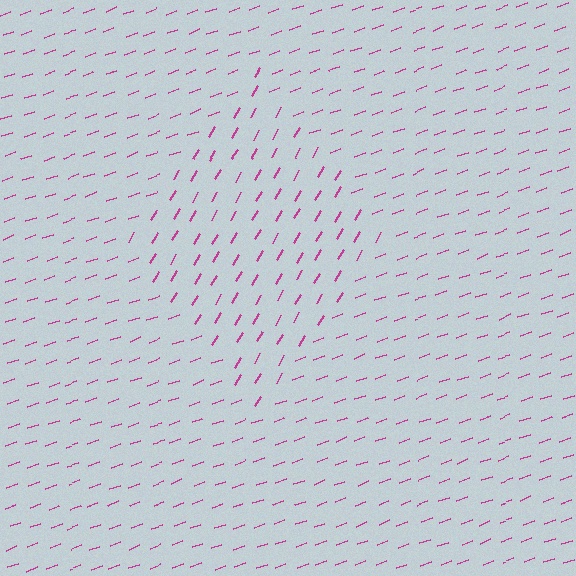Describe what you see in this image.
The image is filled with small magenta line segments. A diamond region in the image has lines oriented differently from the surrounding lines, creating a visible texture boundary.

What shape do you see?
I see a diamond.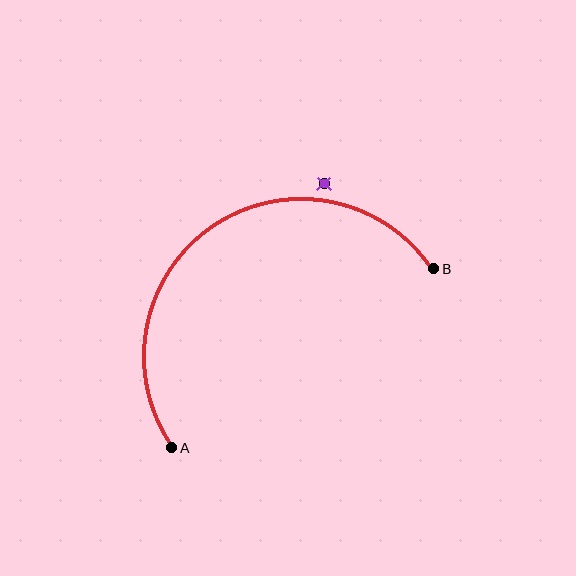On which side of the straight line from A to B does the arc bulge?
The arc bulges above and to the left of the straight line connecting A and B.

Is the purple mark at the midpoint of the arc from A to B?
No — the purple mark does not lie on the arc at all. It sits slightly outside the curve.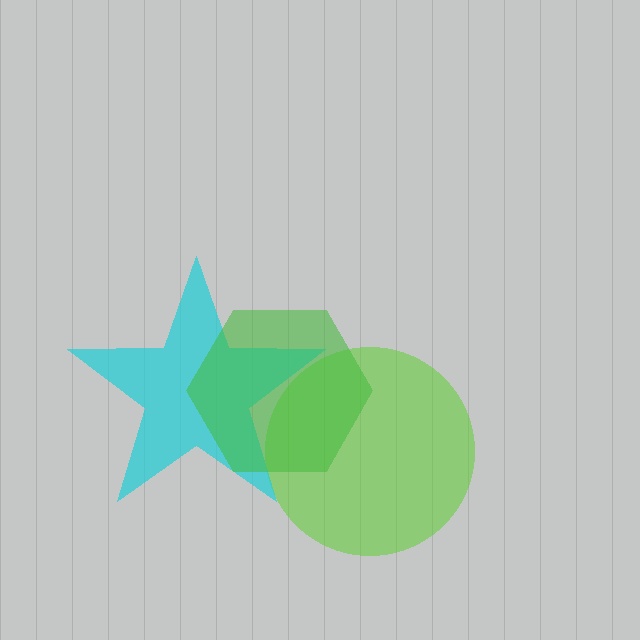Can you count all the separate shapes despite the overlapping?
Yes, there are 3 separate shapes.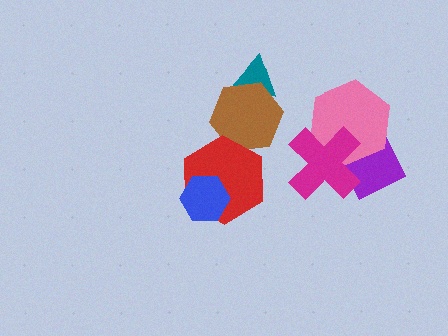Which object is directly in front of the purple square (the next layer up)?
The pink hexagon is directly in front of the purple square.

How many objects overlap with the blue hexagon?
1 object overlaps with the blue hexagon.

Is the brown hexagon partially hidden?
Yes, it is partially covered by another shape.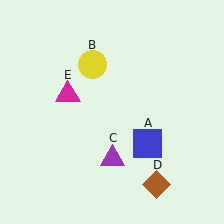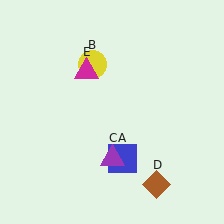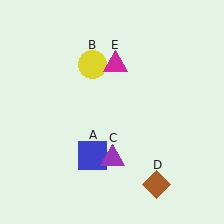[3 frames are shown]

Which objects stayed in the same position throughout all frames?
Yellow circle (object B) and purple triangle (object C) and brown diamond (object D) remained stationary.